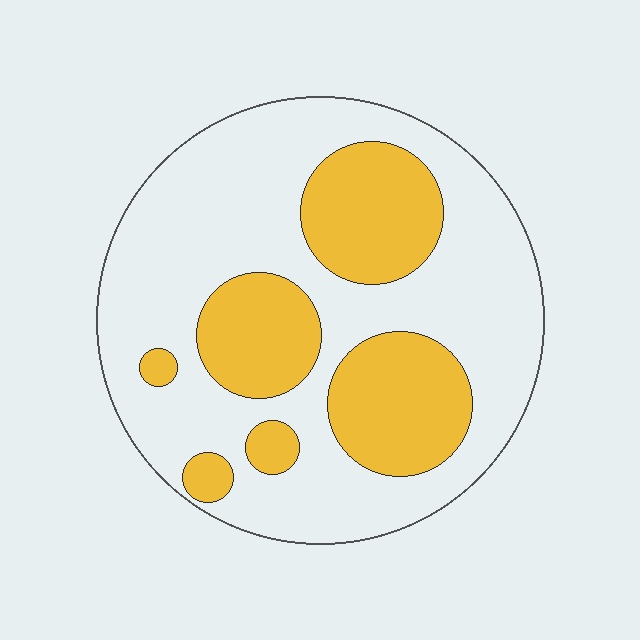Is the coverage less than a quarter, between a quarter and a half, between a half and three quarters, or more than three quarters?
Between a quarter and a half.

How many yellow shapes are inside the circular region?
6.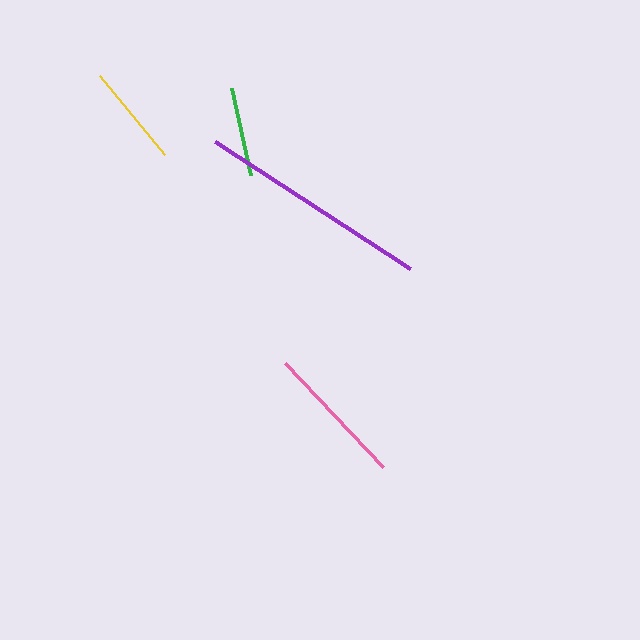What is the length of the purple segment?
The purple segment is approximately 233 pixels long.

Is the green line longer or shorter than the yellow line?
The yellow line is longer than the green line.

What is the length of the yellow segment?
The yellow segment is approximately 103 pixels long.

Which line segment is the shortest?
The green line is the shortest at approximately 89 pixels.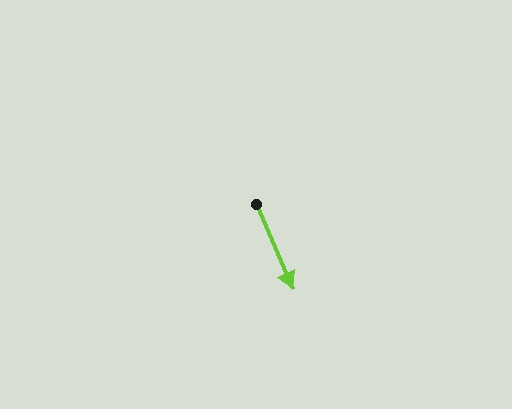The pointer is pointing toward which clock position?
Roughly 5 o'clock.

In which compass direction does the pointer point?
Southeast.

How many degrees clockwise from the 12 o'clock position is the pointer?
Approximately 157 degrees.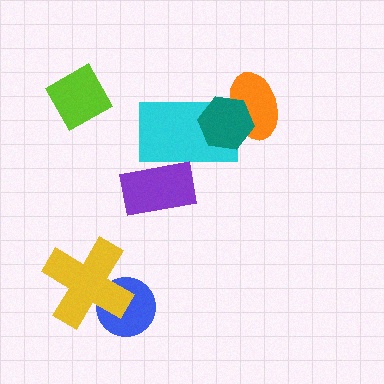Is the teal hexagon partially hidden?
No, no other shape covers it.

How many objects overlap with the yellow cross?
1 object overlaps with the yellow cross.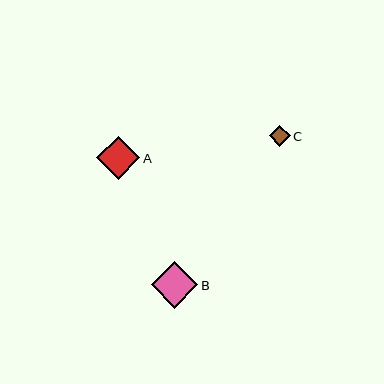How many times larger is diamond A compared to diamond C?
Diamond A is approximately 2.0 times the size of diamond C.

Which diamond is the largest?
Diamond B is the largest with a size of approximately 47 pixels.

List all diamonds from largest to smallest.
From largest to smallest: B, A, C.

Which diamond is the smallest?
Diamond C is the smallest with a size of approximately 21 pixels.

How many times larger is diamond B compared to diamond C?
Diamond B is approximately 2.2 times the size of diamond C.